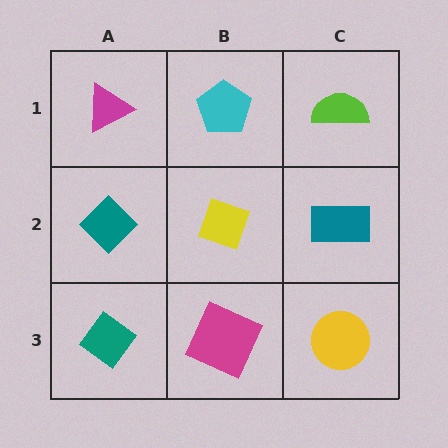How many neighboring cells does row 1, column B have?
3.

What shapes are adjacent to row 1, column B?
A yellow diamond (row 2, column B), a magenta triangle (row 1, column A), a lime semicircle (row 1, column C).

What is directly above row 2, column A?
A magenta triangle.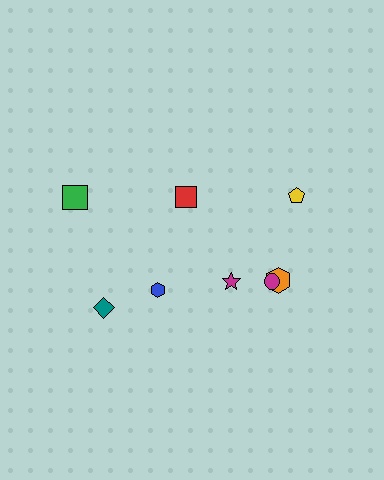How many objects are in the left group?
There are 3 objects.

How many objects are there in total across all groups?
There are 8 objects.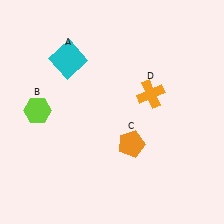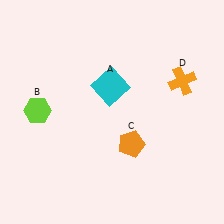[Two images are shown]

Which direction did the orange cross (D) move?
The orange cross (D) moved right.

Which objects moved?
The objects that moved are: the cyan square (A), the orange cross (D).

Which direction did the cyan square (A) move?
The cyan square (A) moved right.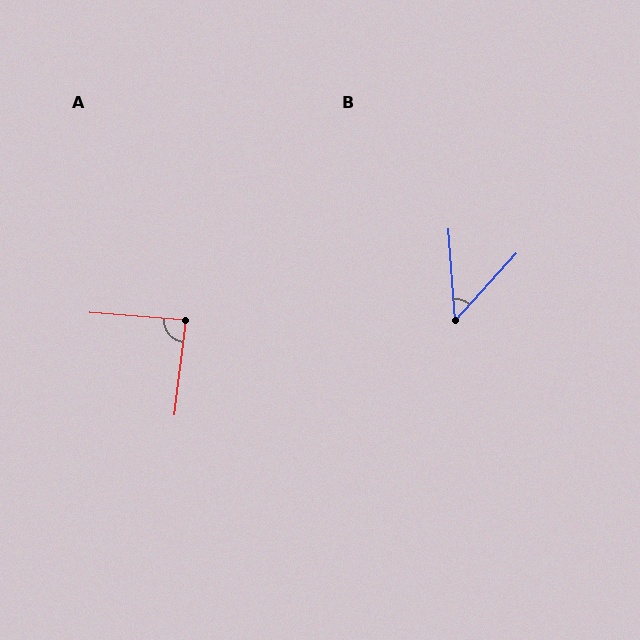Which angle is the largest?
A, at approximately 87 degrees.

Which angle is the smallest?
B, at approximately 46 degrees.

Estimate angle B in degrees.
Approximately 46 degrees.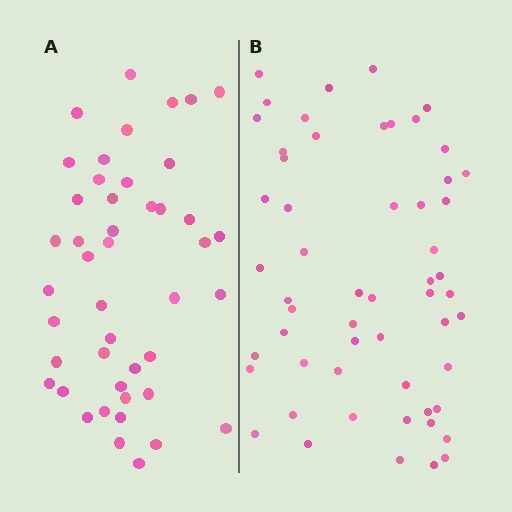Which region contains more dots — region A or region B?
Region B (the right region) has more dots.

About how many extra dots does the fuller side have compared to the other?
Region B has roughly 12 or so more dots than region A.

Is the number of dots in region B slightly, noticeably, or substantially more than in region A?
Region B has only slightly more — the two regions are fairly close. The ratio is roughly 1.2 to 1.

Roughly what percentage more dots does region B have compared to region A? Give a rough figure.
About 25% more.